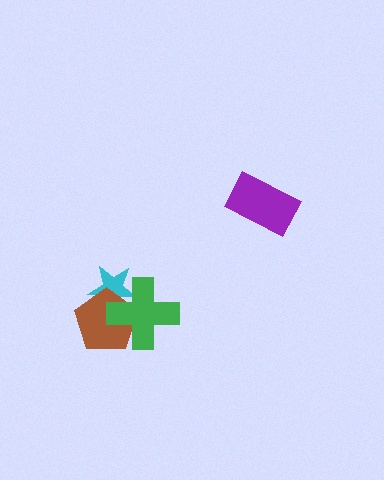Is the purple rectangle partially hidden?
No, no other shape covers it.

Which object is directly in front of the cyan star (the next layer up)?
The brown pentagon is directly in front of the cyan star.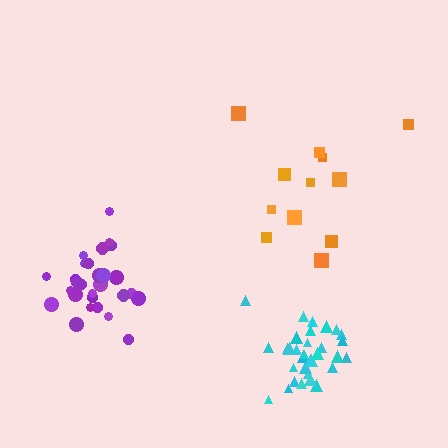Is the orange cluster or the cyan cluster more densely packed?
Cyan.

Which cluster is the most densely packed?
Cyan.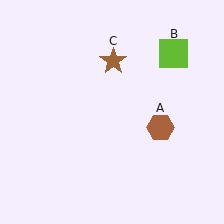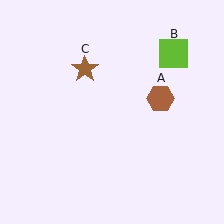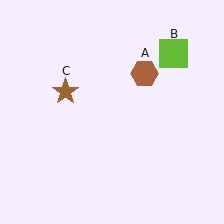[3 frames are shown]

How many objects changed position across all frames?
2 objects changed position: brown hexagon (object A), brown star (object C).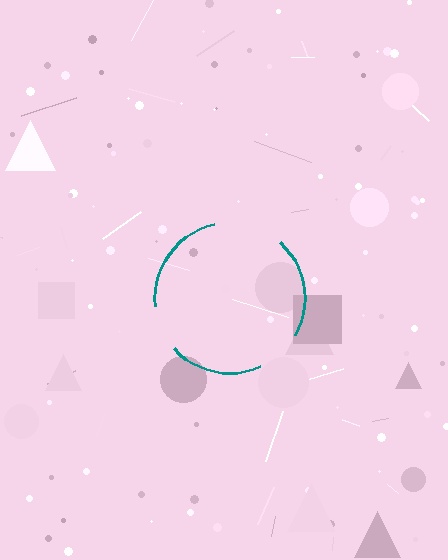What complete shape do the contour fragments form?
The contour fragments form a circle.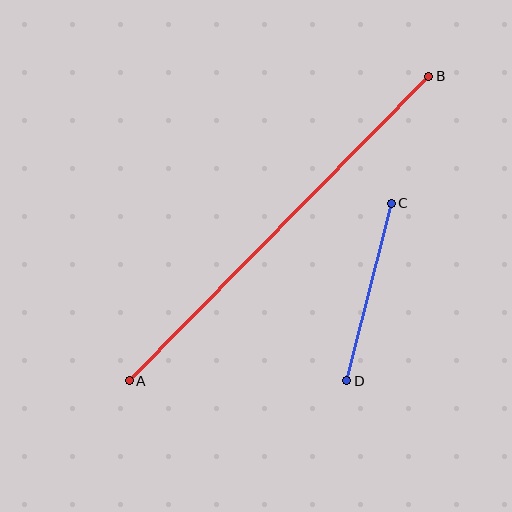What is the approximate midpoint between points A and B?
The midpoint is at approximately (279, 229) pixels.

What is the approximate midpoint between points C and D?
The midpoint is at approximately (369, 292) pixels.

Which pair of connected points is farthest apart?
Points A and B are farthest apart.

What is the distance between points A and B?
The distance is approximately 427 pixels.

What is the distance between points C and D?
The distance is approximately 183 pixels.